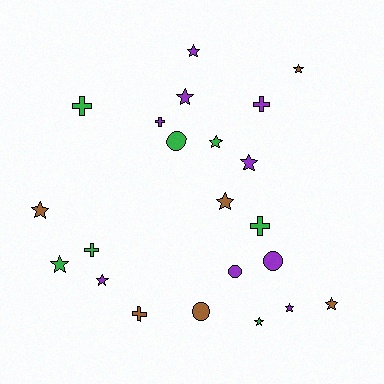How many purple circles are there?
There are 2 purple circles.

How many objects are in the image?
There are 22 objects.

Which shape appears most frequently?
Star, with 12 objects.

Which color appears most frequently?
Purple, with 9 objects.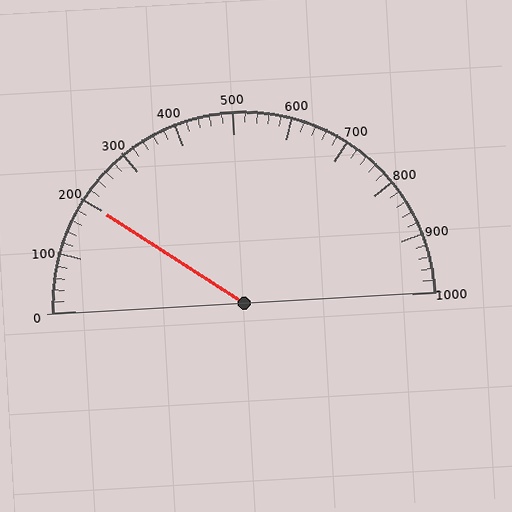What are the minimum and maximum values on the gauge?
The gauge ranges from 0 to 1000.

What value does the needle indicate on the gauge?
The needle indicates approximately 200.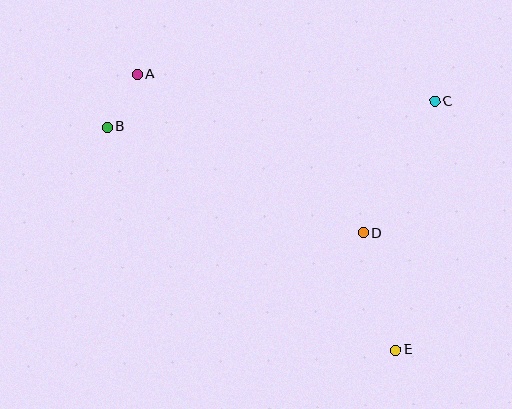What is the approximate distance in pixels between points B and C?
The distance between B and C is approximately 328 pixels.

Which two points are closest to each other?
Points A and B are closest to each other.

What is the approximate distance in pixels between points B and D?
The distance between B and D is approximately 277 pixels.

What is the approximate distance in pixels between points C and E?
The distance between C and E is approximately 252 pixels.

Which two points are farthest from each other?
Points A and E are farthest from each other.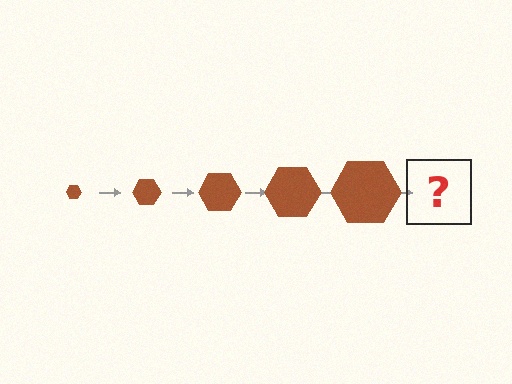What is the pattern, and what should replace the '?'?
The pattern is that the hexagon gets progressively larger each step. The '?' should be a brown hexagon, larger than the previous one.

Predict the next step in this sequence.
The next step is a brown hexagon, larger than the previous one.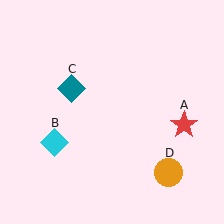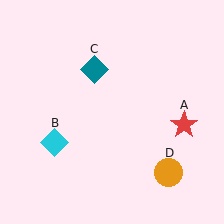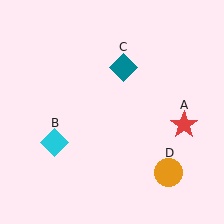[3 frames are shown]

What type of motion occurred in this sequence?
The teal diamond (object C) rotated clockwise around the center of the scene.